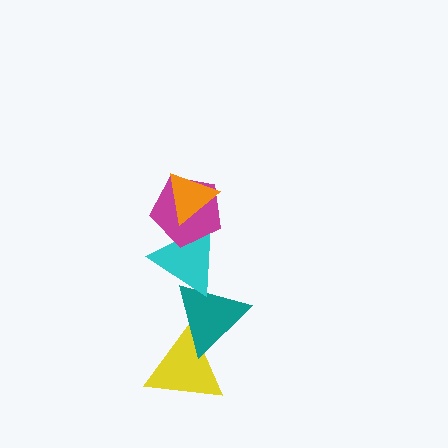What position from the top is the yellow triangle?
The yellow triangle is 5th from the top.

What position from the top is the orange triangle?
The orange triangle is 1st from the top.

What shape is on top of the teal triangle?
The cyan triangle is on top of the teal triangle.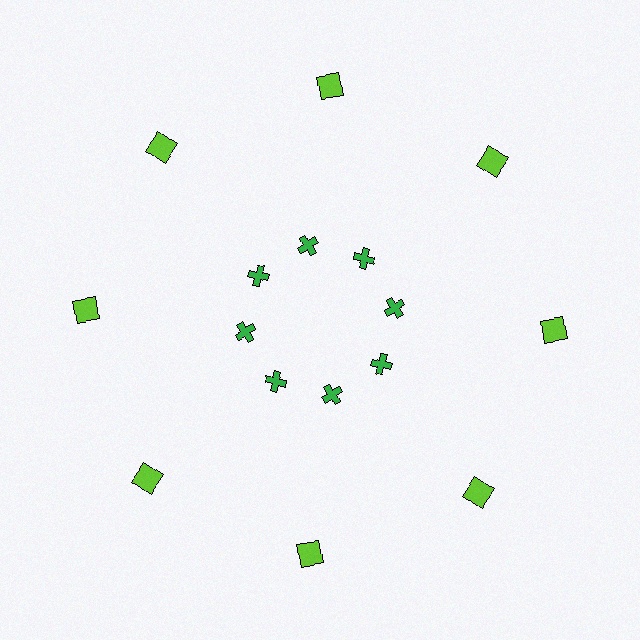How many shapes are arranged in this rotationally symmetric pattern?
There are 16 shapes, arranged in 8 groups of 2.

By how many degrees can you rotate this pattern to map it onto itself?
The pattern maps onto itself every 45 degrees of rotation.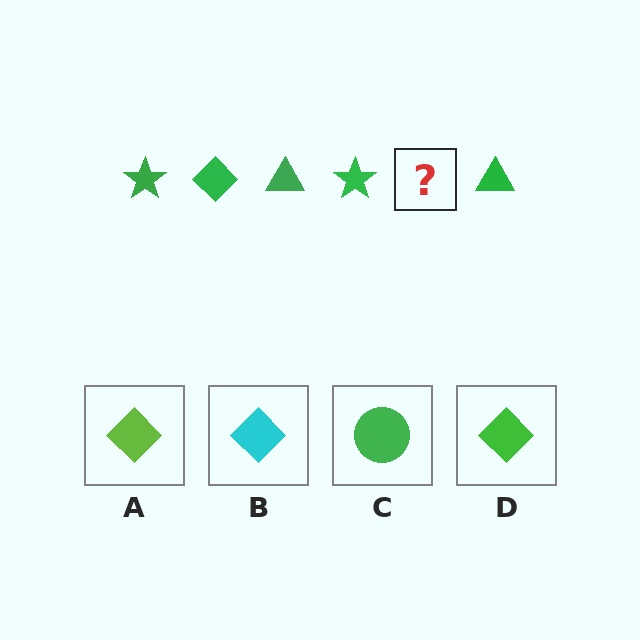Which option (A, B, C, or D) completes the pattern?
D.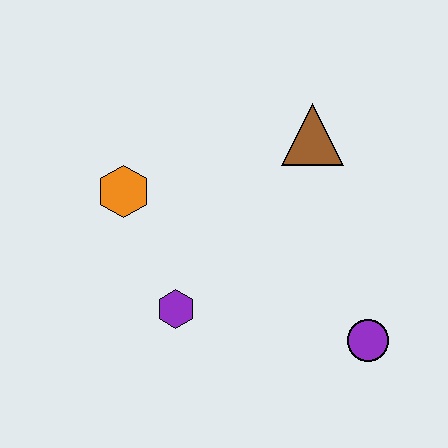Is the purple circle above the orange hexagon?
No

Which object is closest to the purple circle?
The purple hexagon is closest to the purple circle.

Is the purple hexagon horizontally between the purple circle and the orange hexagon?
Yes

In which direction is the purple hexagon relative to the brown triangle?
The purple hexagon is below the brown triangle.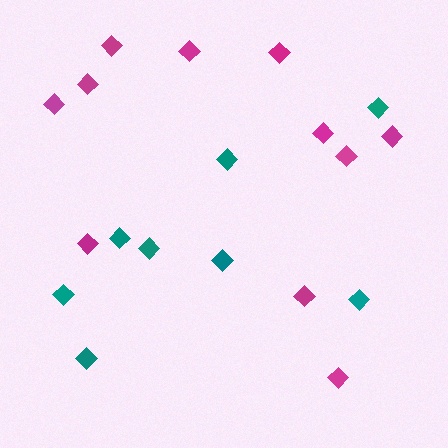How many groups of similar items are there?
There are 2 groups: one group of teal diamonds (8) and one group of magenta diamonds (11).